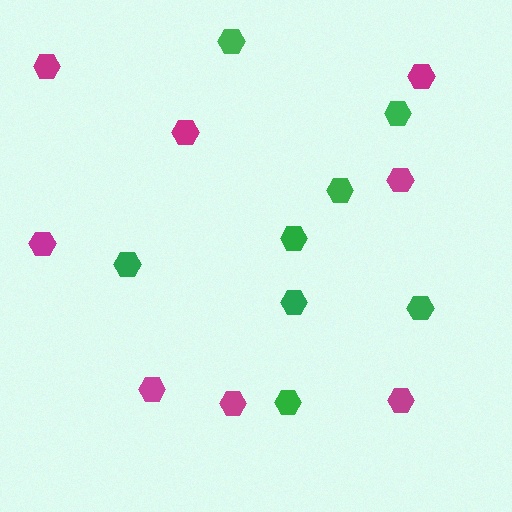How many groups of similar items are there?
There are 2 groups: one group of green hexagons (8) and one group of magenta hexagons (8).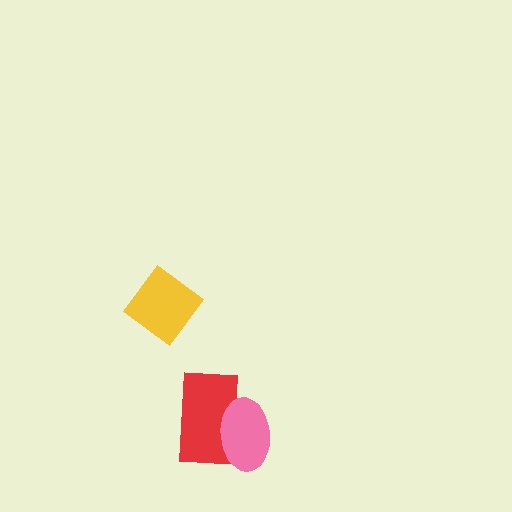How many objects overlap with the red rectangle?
1 object overlaps with the red rectangle.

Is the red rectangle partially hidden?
Yes, it is partially covered by another shape.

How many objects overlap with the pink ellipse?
1 object overlaps with the pink ellipse.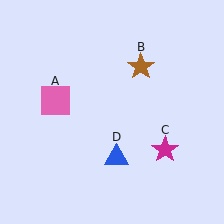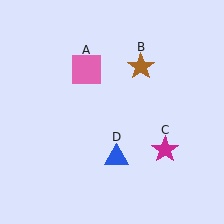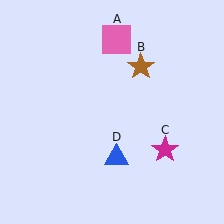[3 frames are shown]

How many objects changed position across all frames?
1 object changed position: pink square (object A).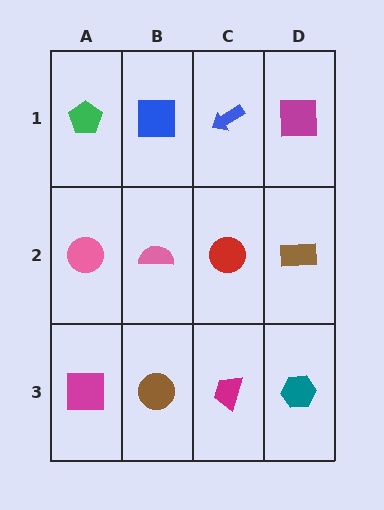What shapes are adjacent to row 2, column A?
A green pentagon (row 1, column A), a magenta square (row 3, column A), a pink semicircle (row 2, column B).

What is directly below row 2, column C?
A magenta trapezoid.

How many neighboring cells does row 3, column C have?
3.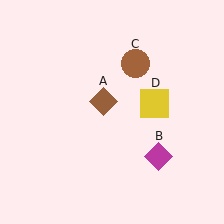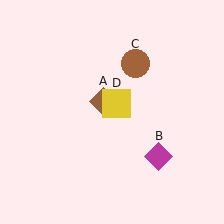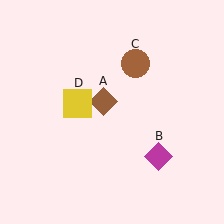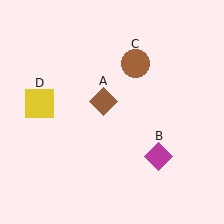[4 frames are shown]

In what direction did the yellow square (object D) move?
The yellow square (object D) moved left.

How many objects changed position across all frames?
1 object changed position: yellow square (object D).